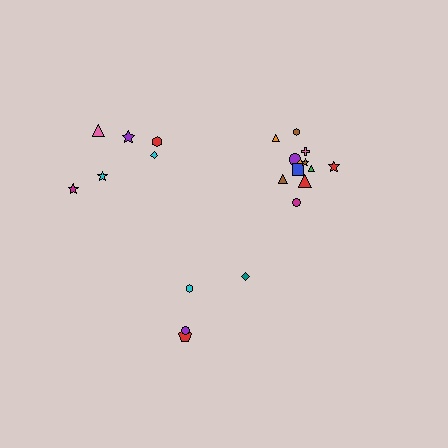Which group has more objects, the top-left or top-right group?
The top-right group.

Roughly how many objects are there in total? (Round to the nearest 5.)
Roughly 20 objects in total.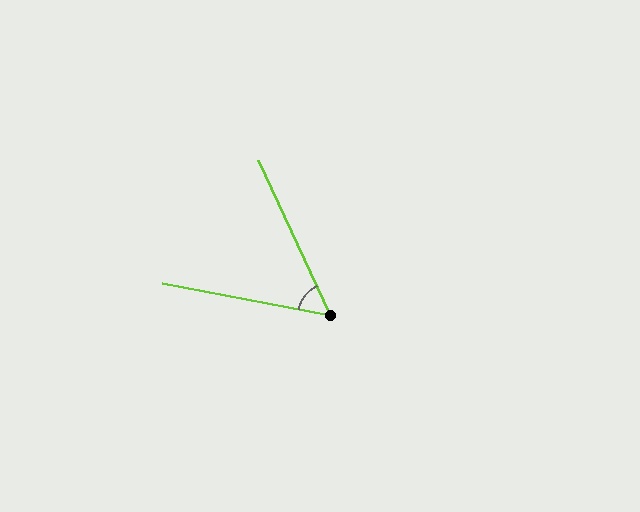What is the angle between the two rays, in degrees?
Approximately 54 degrees.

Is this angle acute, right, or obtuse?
It is acute.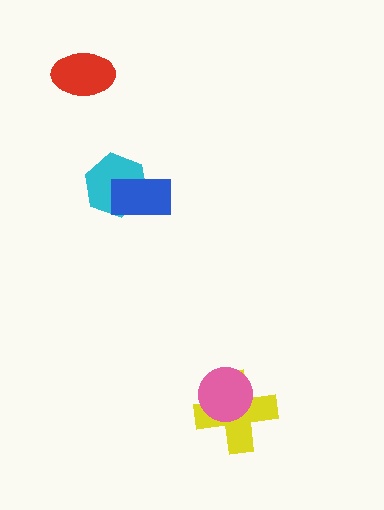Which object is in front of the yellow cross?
The pink circle is in front of the yellow cross.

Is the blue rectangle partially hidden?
No, no other shape covers it.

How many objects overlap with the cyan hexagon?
1 object overlaps with the cyan hexagon.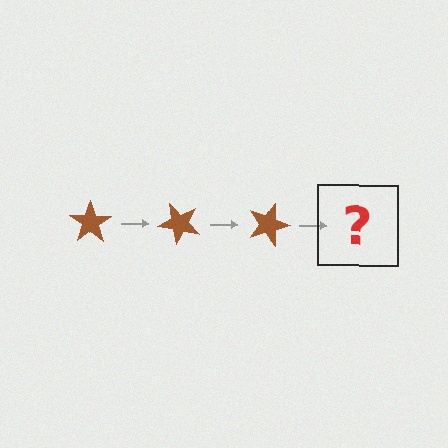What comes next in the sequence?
The next element should be a brown star rotated 135 degrees.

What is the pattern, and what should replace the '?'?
The pattern is that the star rotates 45 degrees each step. The '?' should be a brown star rotated 135 degrees.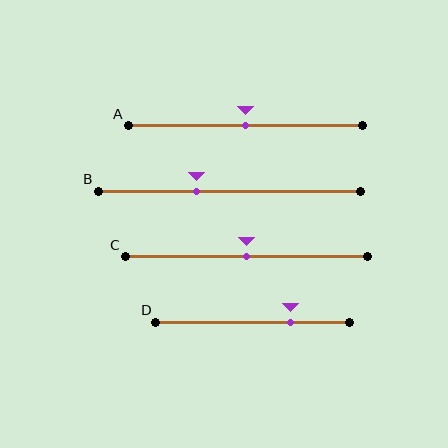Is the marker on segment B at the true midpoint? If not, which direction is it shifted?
No, the marker on segment B is shifted to the left by about 13% of the segment length.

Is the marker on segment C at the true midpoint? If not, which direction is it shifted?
Yes, the marker on segment C is at the true midpoint.